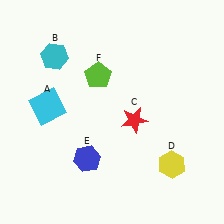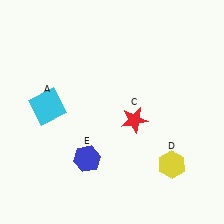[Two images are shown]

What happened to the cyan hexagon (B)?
The cyan hexagon (B) was removed in Image 2. It was in the top-left area of Image 1.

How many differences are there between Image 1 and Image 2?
There are 2 differences between the two images.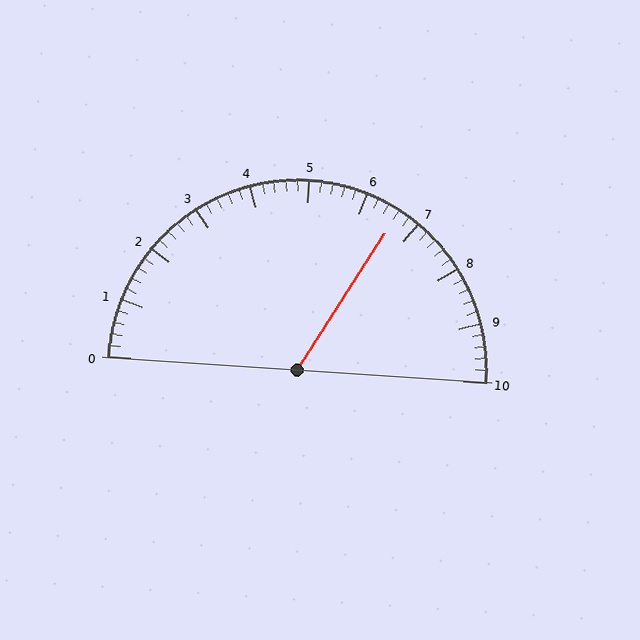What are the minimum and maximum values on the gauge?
The gauge ranges from 0 to 10.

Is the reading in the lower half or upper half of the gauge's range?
The reading is in the upper half of the range (0 to 10).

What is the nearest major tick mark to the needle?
The nearest major tick mark is 7.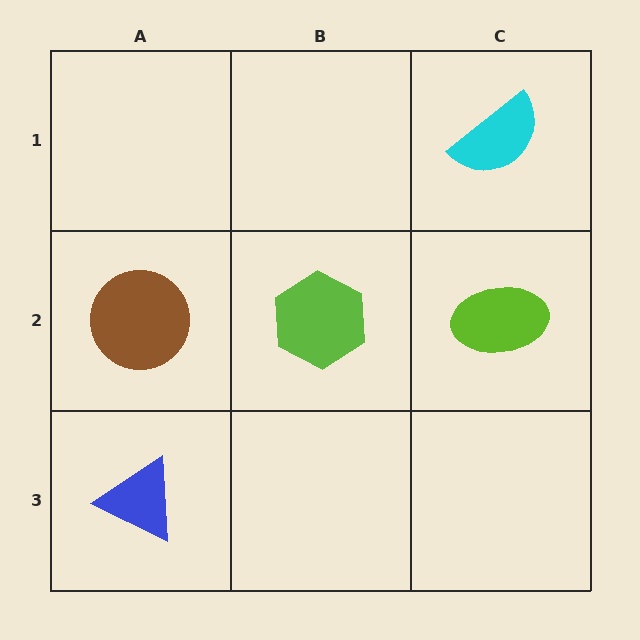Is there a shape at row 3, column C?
No, that cell is empty.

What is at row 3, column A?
A blue triangle.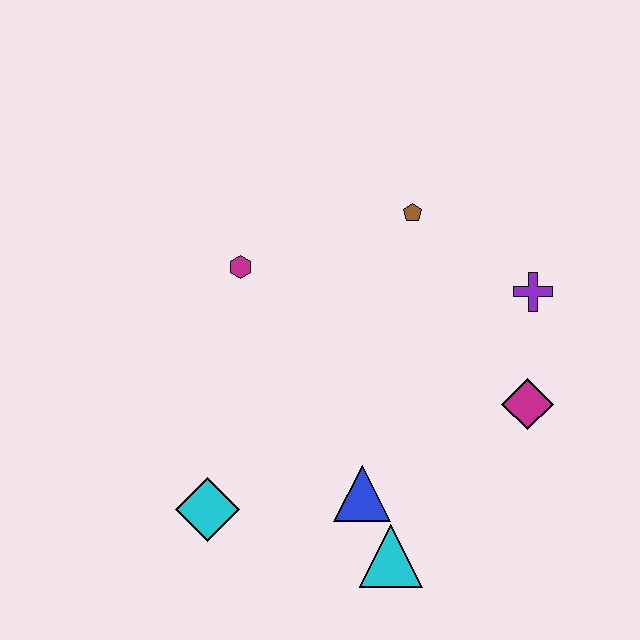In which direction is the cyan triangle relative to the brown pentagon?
The cyan triangle is below the brown pentagon.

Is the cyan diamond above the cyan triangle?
Yes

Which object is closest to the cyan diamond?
The blue triangle is closest to the cyan diamond.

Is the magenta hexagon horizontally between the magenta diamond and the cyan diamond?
Yes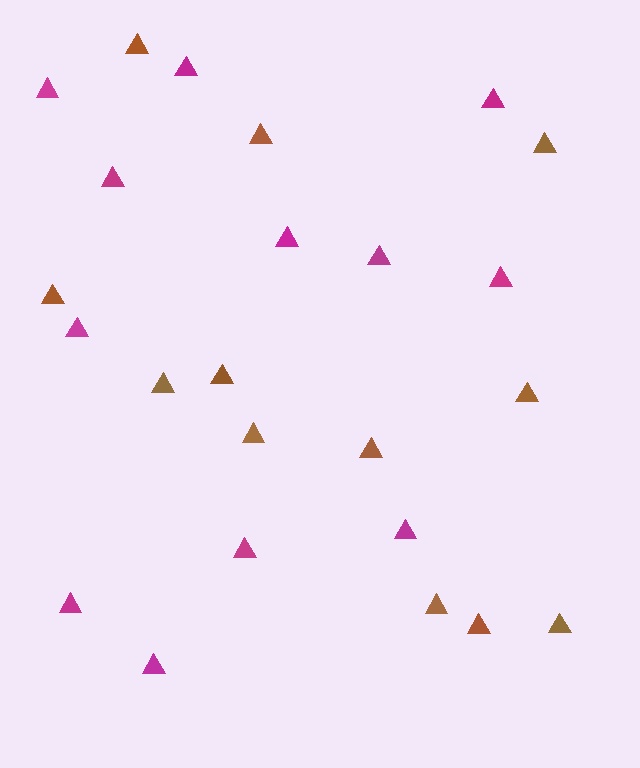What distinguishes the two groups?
There are 2 groups: one group of magenta triangles (12) and one group of brown triangles (12).